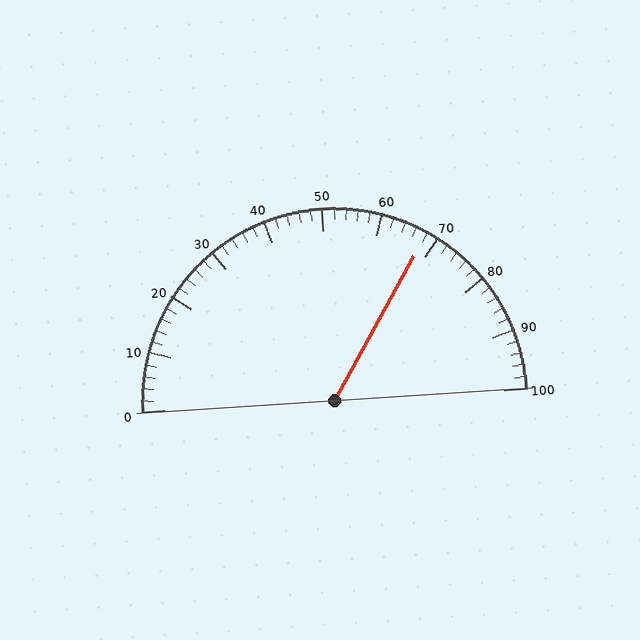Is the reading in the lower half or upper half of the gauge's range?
The reading is in the upper half of the range (0 to 100).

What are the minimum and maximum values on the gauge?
The gauge ranges from 0 to 100.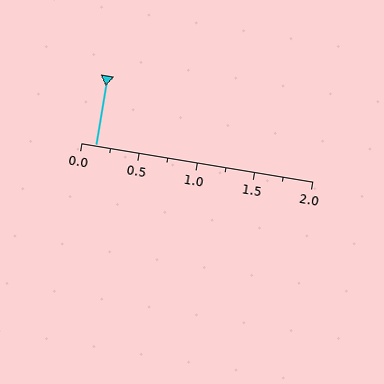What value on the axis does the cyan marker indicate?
The marker indicates approximately 0.12.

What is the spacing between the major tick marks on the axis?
The major ticks are spaced 0.5 apart.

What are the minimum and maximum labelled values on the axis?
The axis runs from 0.0 to 2.0.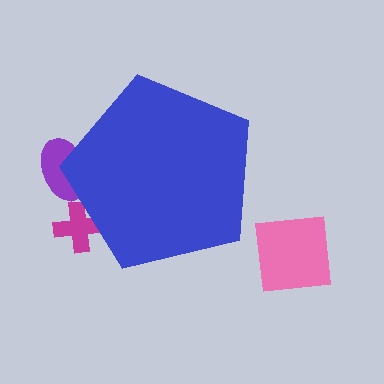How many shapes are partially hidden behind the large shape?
2 shapes are partially hidden.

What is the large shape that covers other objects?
A blue pentagon.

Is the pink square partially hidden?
No, the pink square is fully visible.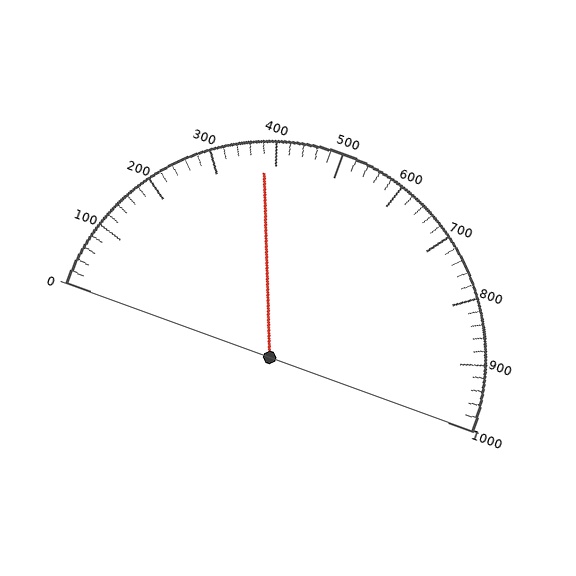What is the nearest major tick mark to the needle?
The nearest major tick mark is 400.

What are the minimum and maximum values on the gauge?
The gauge ranges from 0 to 1000.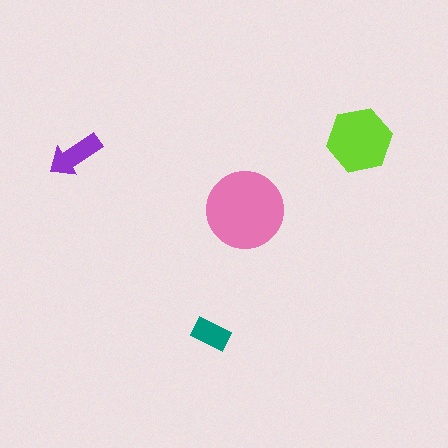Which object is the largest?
The pink circle.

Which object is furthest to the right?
The lime hexagon is rightmost.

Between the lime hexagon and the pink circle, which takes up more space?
The pink circle.